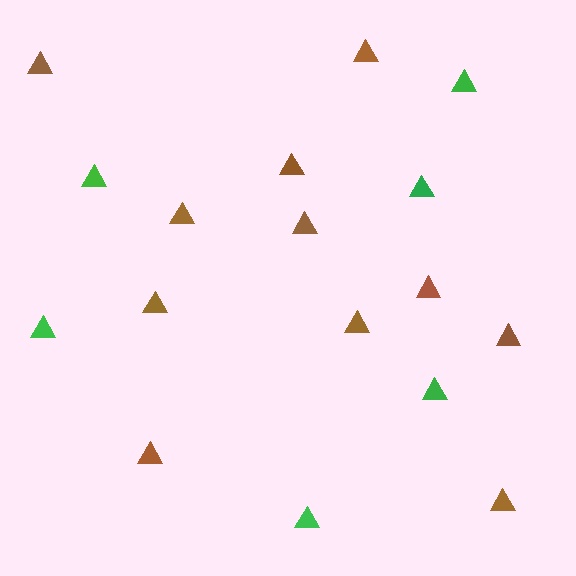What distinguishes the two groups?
There are 2 groups: one group of green triangles (6) and one group of brown triangles (11).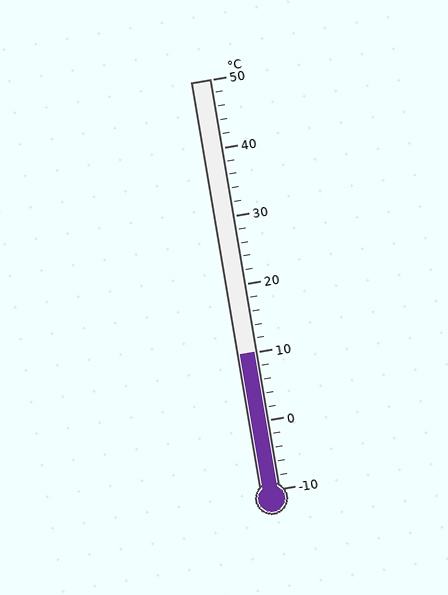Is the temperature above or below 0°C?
The temperature is above 0°C.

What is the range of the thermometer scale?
The thermometer scale ranges from -10°C to 50°C.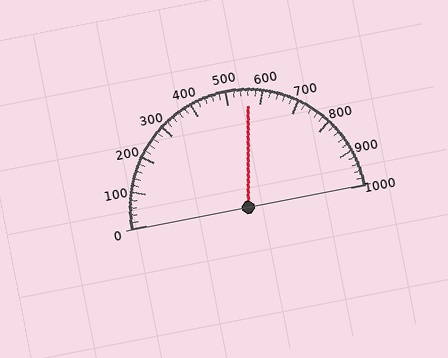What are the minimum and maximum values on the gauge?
The gauge ranges from 0 to 1000.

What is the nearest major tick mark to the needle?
The nearest major tick mark is 600.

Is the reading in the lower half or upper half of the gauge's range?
The reading is in the upper half of the range (0 to 1000).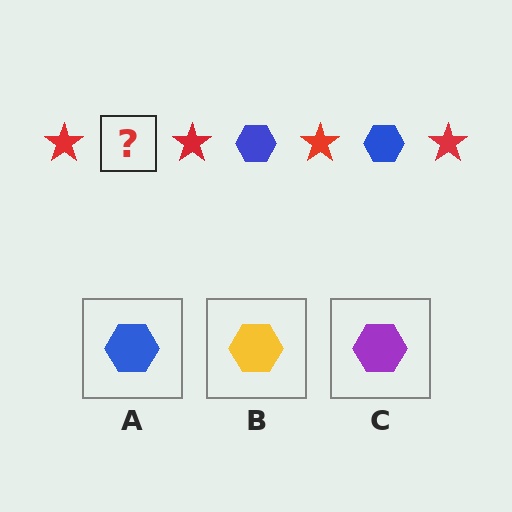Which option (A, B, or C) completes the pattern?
A.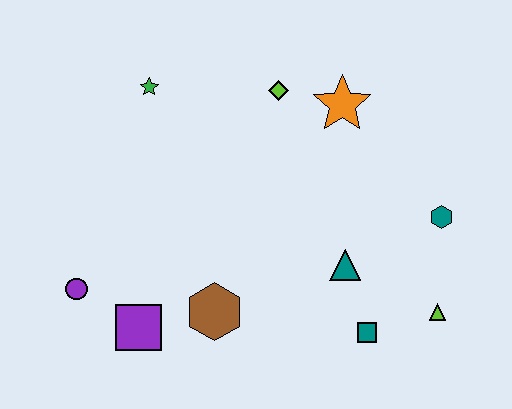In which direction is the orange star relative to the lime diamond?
The orange star is to the right of the lime diamond.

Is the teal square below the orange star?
Yes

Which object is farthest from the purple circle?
The teal hexagon is farthest from the purple circle.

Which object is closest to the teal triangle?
The teal square is closest to the teal triangle.